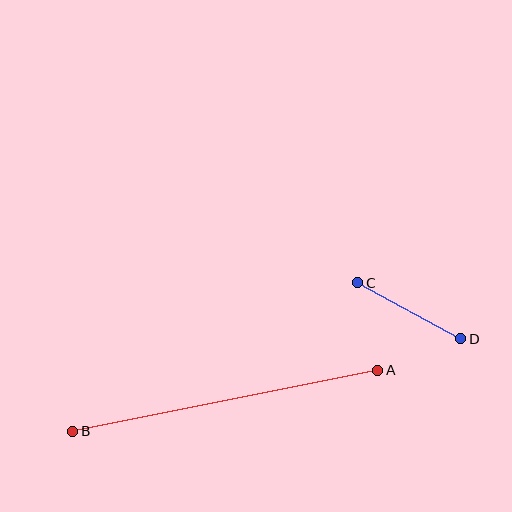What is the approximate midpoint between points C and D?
The midpoint is at approximately (409, 311) pixels.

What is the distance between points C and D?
The distance is approximately 117 pixels.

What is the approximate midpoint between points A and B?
The midpoint is at approximately (225, 401) pixels.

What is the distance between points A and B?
The distance is approximately 311 pixels.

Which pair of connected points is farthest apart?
Points A and B are farthest apart.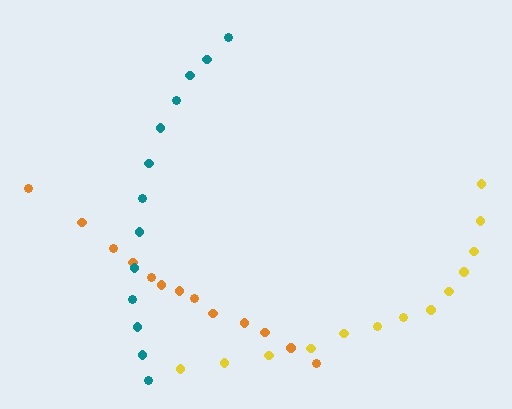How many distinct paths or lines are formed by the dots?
There are 3 distinct paths.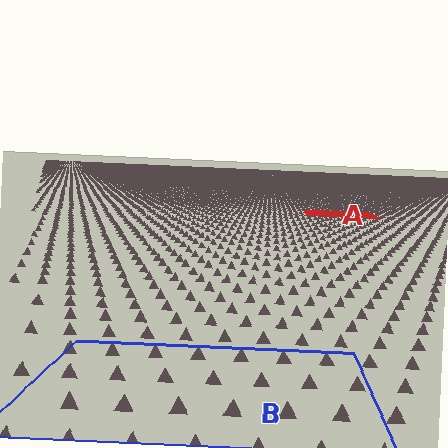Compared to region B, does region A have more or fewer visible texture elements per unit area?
Region A has more texture elements per unit area — they are packed more densely because it is farther away.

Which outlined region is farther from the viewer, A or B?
Region A is farther from the viewer — the texture elements inside it appear smaller and more densely packed.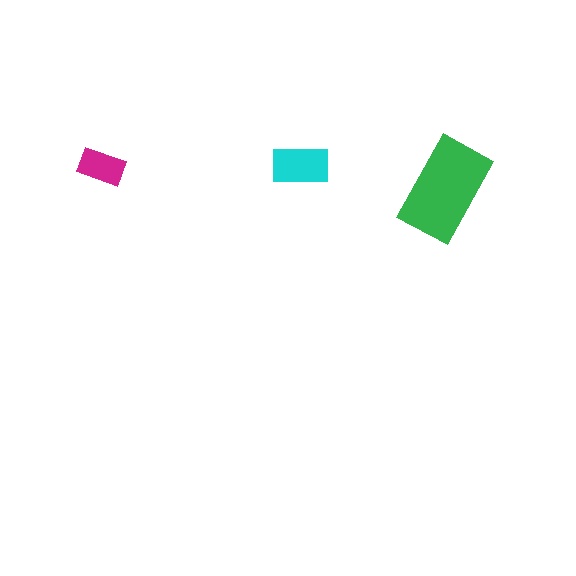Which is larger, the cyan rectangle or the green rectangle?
The green one.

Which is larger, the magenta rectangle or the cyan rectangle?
The cyan one.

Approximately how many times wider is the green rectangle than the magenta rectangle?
About 2 times wider.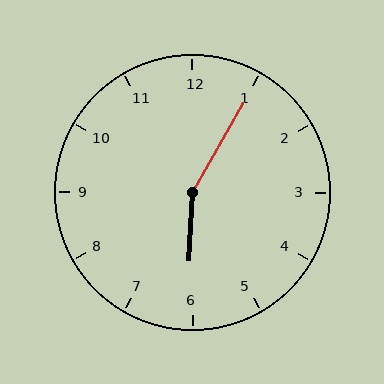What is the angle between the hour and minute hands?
Approximately 152 degrees.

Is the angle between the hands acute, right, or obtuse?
It is obtuse.